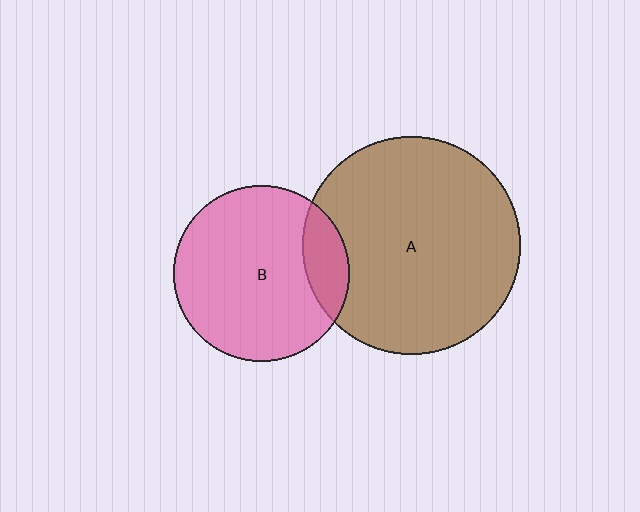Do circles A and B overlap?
Yes.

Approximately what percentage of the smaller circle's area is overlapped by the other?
Approximately 15%.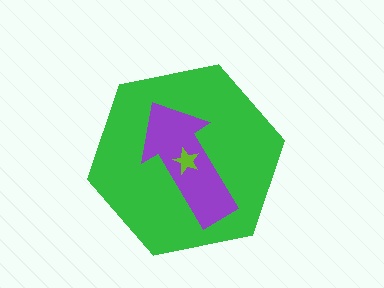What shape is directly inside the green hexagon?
The purple arrow.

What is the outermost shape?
The green hexagon.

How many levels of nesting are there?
3.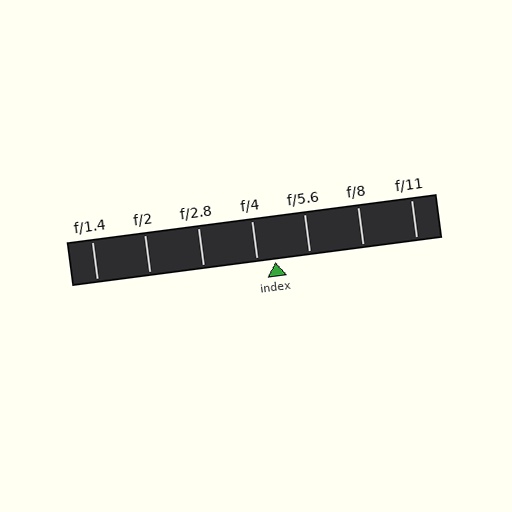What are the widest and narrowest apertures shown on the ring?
The widest aperture shown is f/1.4 and the narrowest is f/11.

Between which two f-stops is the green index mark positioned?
The index mark is between f/4 and f/5.6.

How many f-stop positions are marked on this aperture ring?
There are 7 f-stop positions marked.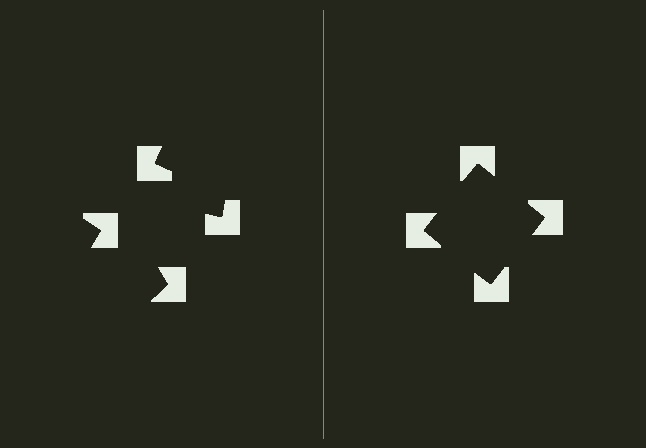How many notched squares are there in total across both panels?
8 — 4 on each side.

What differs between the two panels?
The notched squares are positioned identically on both sides; only the wedge orientations differ. On the right they align to a square; on the left they are misaligned.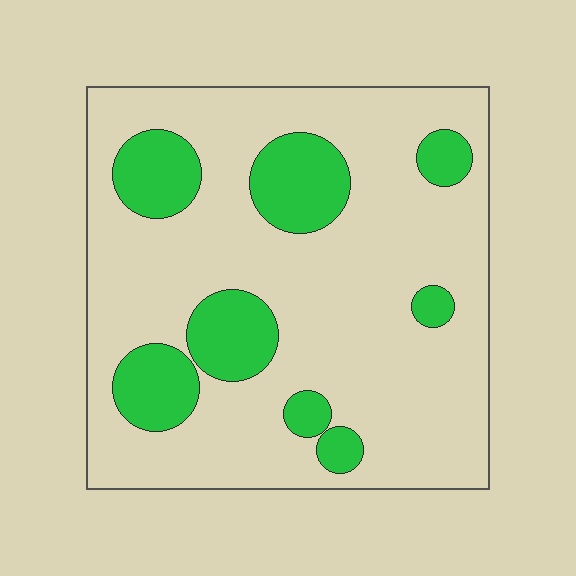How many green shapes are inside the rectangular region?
8.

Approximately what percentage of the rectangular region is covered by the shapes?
Approximately 20%.